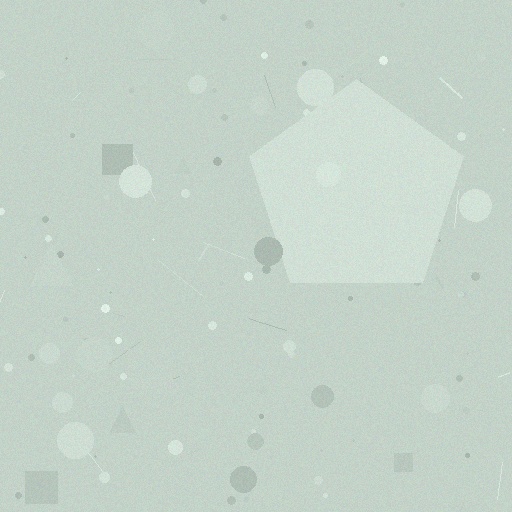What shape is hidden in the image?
A pentagon is hidden in the image.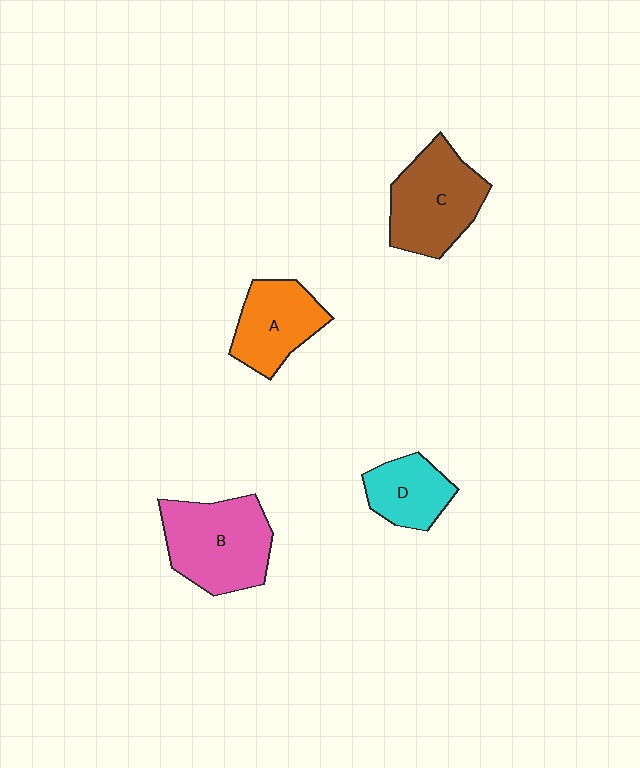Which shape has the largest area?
Shape B (pink).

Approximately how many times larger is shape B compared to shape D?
Approximately 1.8 times.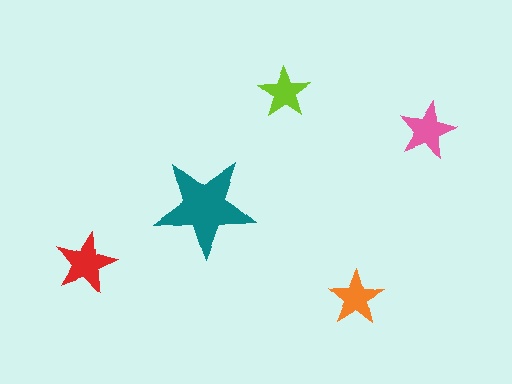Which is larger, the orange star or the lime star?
The orange one.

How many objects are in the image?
There are 5 objects in the image.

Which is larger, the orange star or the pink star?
The pink one.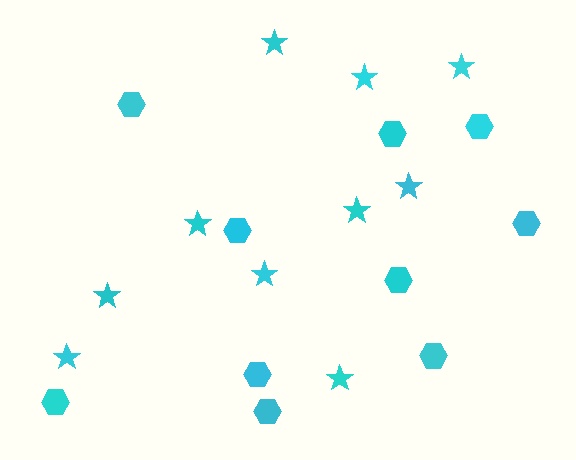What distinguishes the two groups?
There are 2 groups: one group of stars (10) and one group of hexagons (10).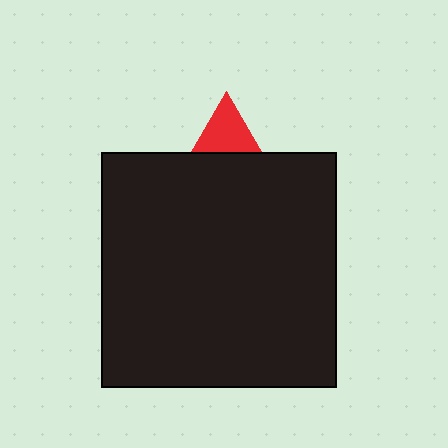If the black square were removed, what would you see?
You would see the complete red triangle.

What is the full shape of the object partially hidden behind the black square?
The partially hidden object is a red triangle.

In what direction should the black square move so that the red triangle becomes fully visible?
The black square should move down. That is the shortest direction to clear the overlap and leave the red triangle fully visible.